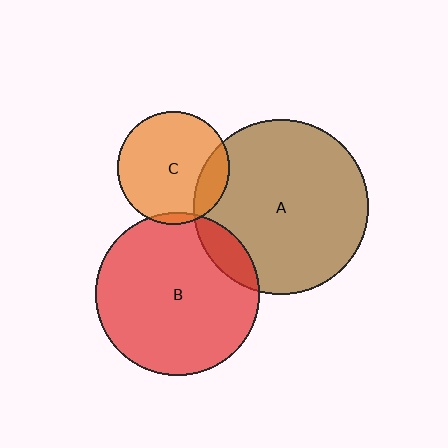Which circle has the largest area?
Circle A (brown).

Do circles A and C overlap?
Yes.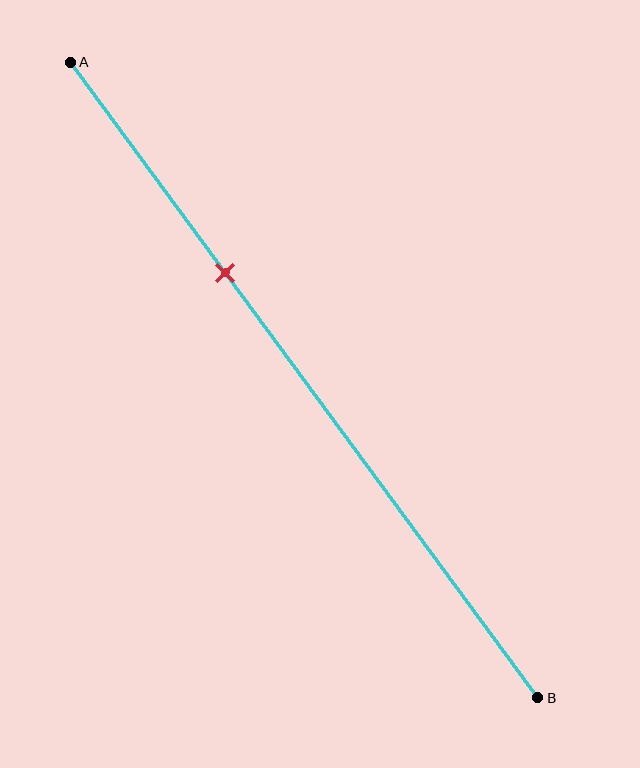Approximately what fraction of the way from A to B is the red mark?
The red mark is approximately 35% of the way from A to B.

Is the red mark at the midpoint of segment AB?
No, the mark is at about 35% from A, not at the 50% midpoint.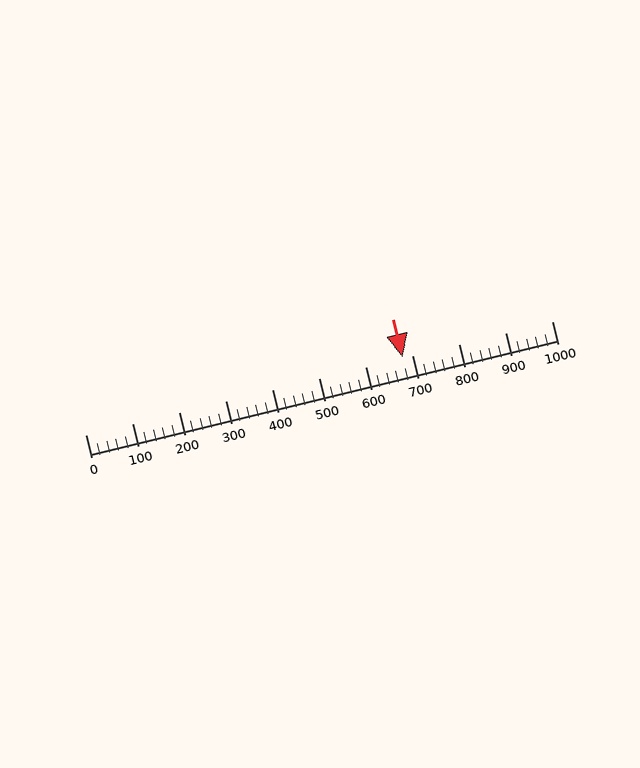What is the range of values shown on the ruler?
The ruler shows values from 0 to 1000.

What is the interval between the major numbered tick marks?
The major tick marks are spaced 100 units apart.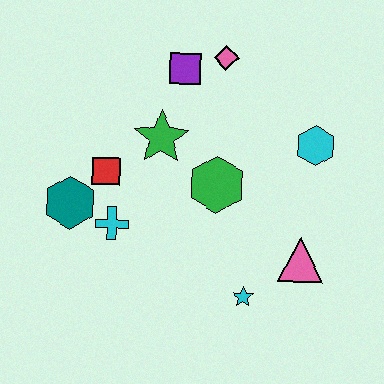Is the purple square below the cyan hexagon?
No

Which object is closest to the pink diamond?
The purple square is closest to the pink diamond.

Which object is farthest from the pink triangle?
The teal hexagon is farthest from the pink triangle.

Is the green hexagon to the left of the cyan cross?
No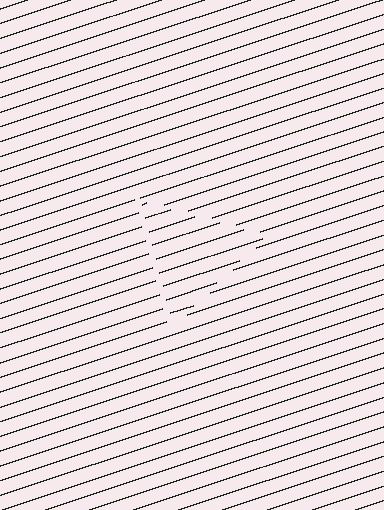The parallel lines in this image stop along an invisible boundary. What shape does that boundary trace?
An illusory triangle. The interior of the shape contains the same grating, shifted by half a period — the contour is defined by the phase discontinuity where line-ends from the inner and outer gratings abut.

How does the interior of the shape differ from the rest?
The interior of the shape contains the same grating, shifted by half a period — the contour is defined by the phase discontinuity where line-ends from the inner and outer gratings abut.